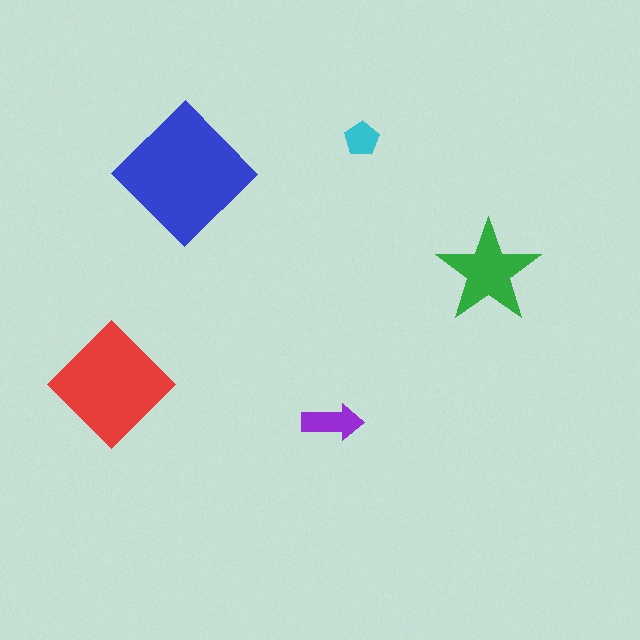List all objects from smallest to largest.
The cyan pentagon, the purple arrow, the green star, the red diamond, the blue diamond.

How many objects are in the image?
There are 5 objects in the image.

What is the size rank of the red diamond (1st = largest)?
2nd.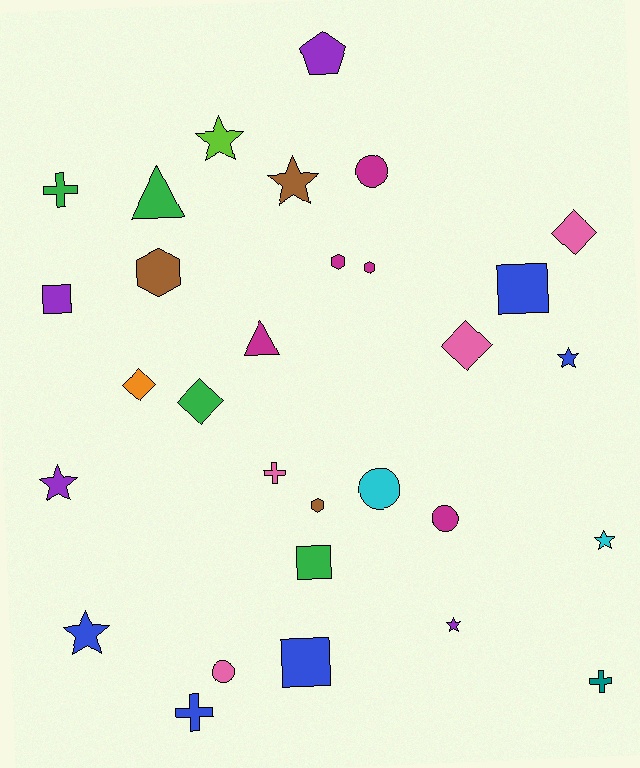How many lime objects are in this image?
There is 1 lime object.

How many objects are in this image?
There are 30 objects.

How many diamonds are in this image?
There are 4 diamonds.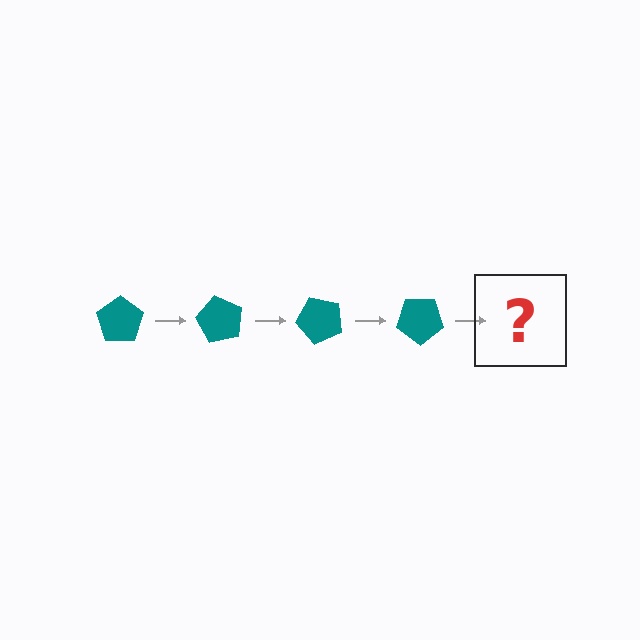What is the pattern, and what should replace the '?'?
The pattern is that the pentagon rotates 60 degrees each step. The '?' should be a teal pentagon rotated 240 degrees.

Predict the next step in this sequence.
The next step is a teal pentagon rotated 240 degrees.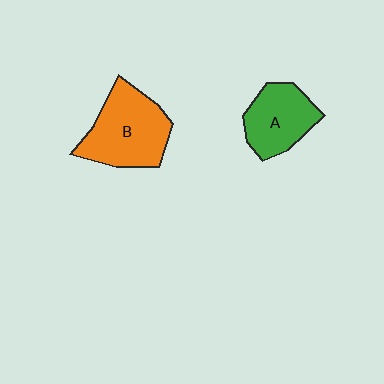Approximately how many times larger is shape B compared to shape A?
Approximately 1.4 times.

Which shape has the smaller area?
Shape A (green).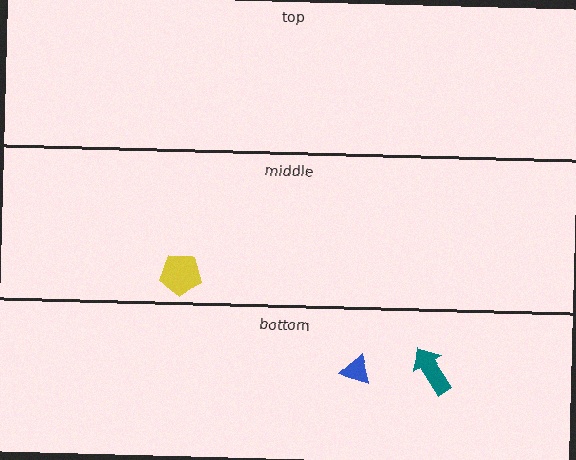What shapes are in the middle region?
The yellow pentagon.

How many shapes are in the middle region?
1.